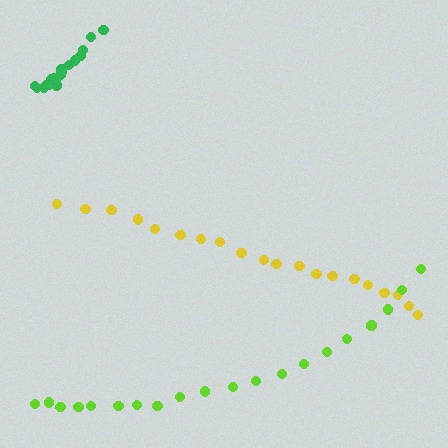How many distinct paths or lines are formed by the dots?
There are 3 distinct paths.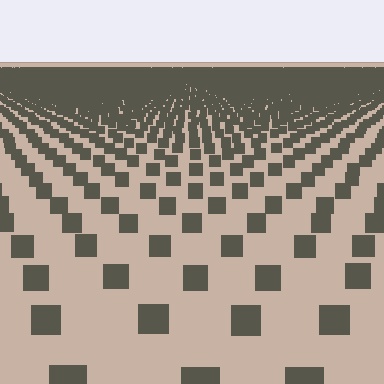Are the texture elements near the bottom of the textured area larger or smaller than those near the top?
Larger. Near the bottom, elements are closer to the viewer and appear at a bigger on-screen size.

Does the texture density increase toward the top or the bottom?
Density increases toward the top.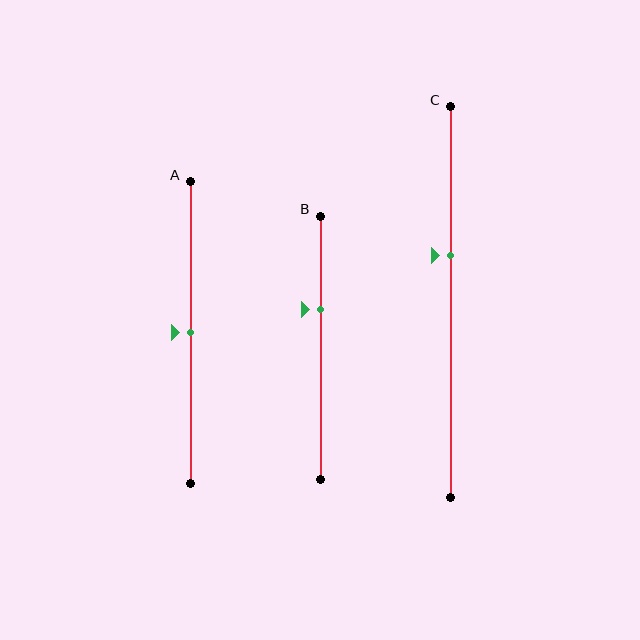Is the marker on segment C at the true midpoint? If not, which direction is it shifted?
No, the marker on segment C is shifted upward by about 12% of the segment length.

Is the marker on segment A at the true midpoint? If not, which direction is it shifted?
Yes, the marker on segment A is at the true midpoint.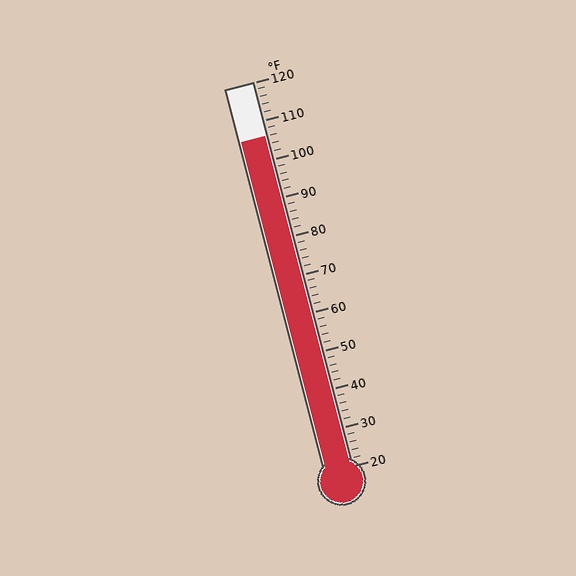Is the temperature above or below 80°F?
The temperature is above 80°F.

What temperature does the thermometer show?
The thermometer shows approximately 106°F.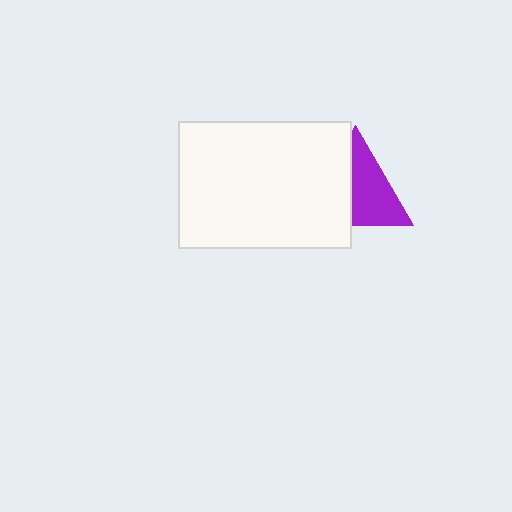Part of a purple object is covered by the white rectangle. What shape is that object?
It is a triangle.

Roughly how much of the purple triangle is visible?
About half of it is visible (roughly 57%).